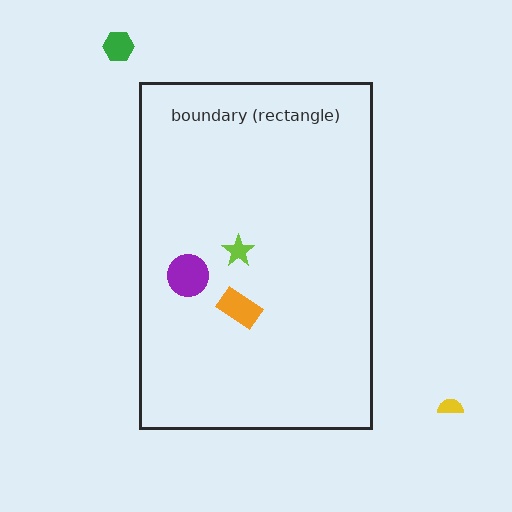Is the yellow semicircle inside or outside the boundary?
Outside.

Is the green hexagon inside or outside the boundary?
Outside.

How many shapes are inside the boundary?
3 inside, 2 outside.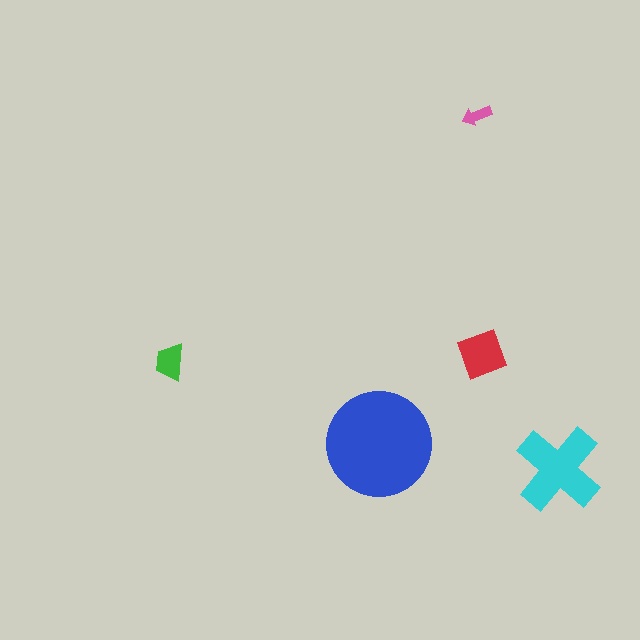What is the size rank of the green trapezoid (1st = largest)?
4th.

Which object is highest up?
The pink arrow is topmost.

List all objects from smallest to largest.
The pink arrow, the green trapezoid, the red diamond, the cyan cross, the blue circle.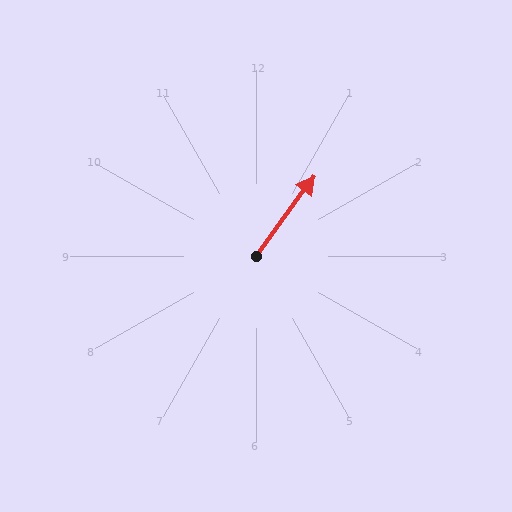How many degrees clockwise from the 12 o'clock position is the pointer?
Approximately 36 degrees.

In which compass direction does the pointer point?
Northeast.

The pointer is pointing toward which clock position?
Roughly 1 o'clock.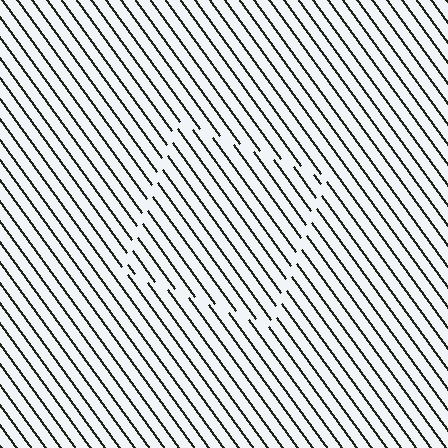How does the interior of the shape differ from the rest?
The interior of the shape contains the same grating, shifted by half a period — the contour is defined by the phase discontinuity where line-ends from the inner and outer gratings abut.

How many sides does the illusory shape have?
4 sides — the line-ends trace a square.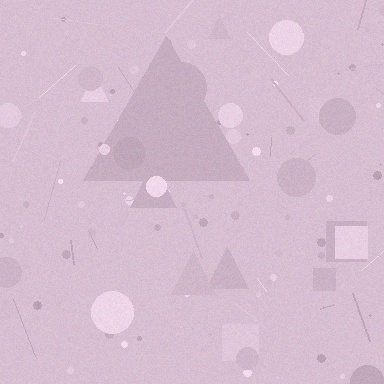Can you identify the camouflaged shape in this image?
The camouflaged shape is a triangle.